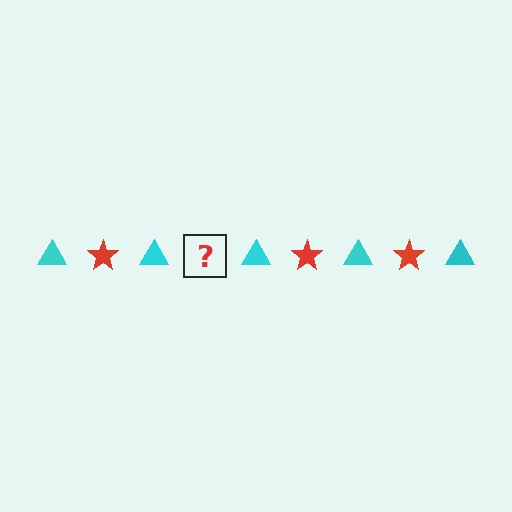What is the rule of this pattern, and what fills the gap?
The rule is that the pattern alternates between cyan triangle and red star. The gap should be filled with a red star.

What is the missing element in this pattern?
The missing element is a red star.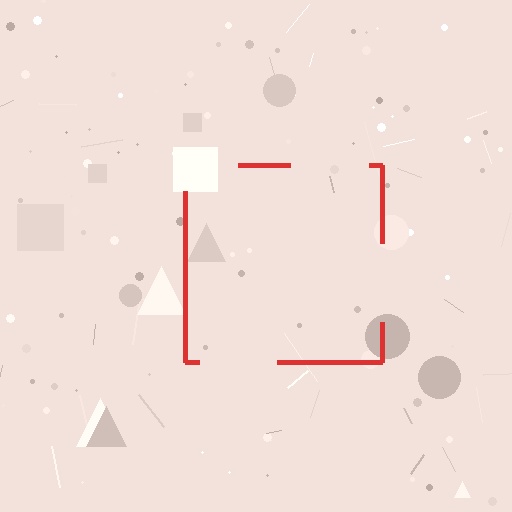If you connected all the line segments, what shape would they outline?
They would outline a square.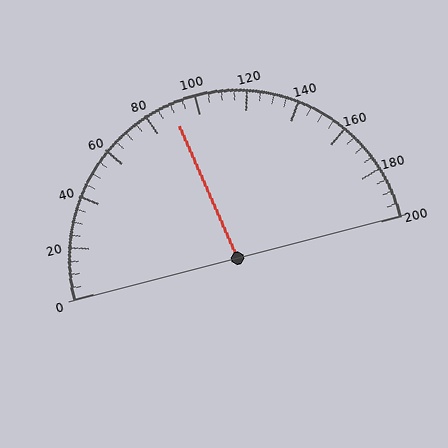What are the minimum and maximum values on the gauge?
The gauge ranges from 0 to 200.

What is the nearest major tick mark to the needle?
The nearest major tick mark is 80.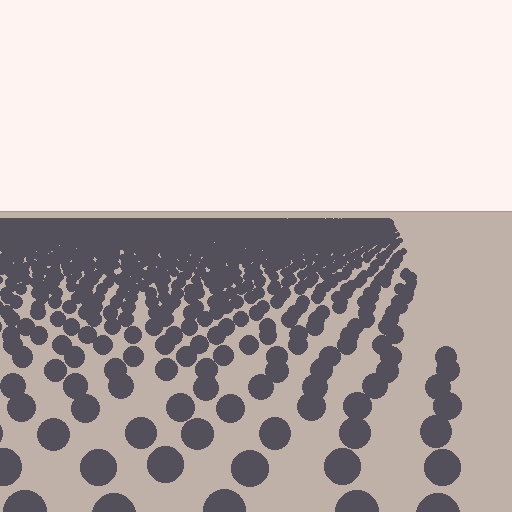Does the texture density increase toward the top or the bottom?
Density increases toward the top.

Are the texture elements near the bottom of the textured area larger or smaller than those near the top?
Larger. Near the bottom, elements are closer to the viewer and appear at a bigger on-screen size.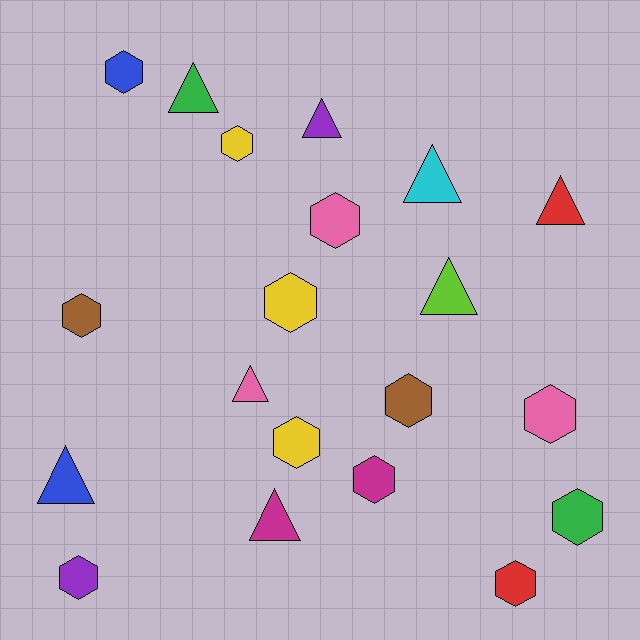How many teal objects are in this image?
There are no teal objects.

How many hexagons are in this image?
There are 12 hexagons.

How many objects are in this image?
There are 20 objects.